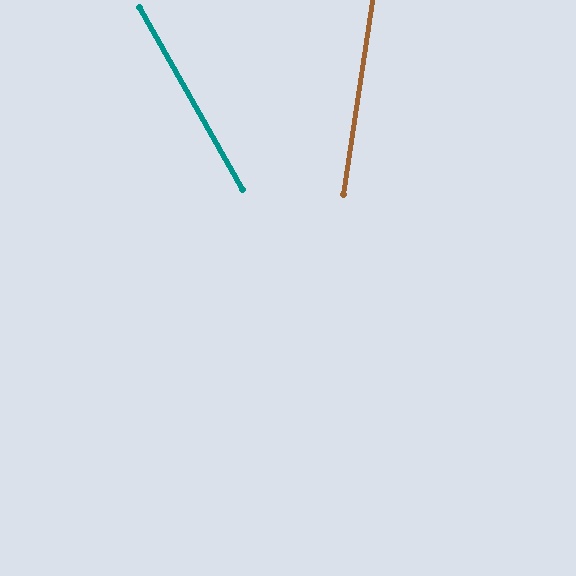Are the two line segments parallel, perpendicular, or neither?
Neither parallel nor perpendicular — they differ by about 38°.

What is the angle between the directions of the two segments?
Approximately 38 degrees.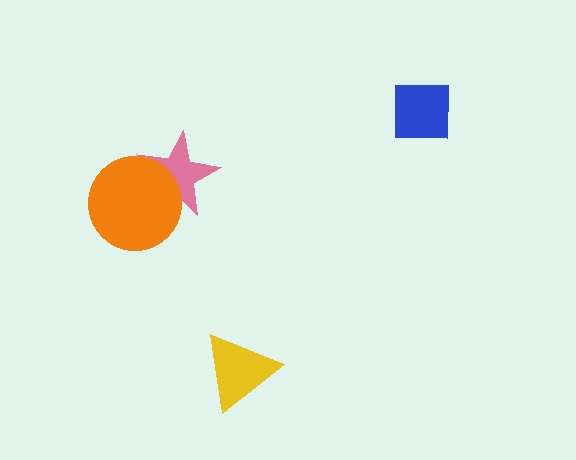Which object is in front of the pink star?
The orange circle is in front of the pink star.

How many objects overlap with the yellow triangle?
0 objects overlap with the yellow triangle.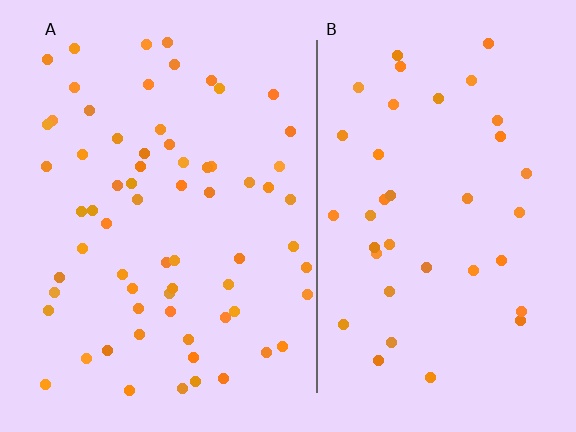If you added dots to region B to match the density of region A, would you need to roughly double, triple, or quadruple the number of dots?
Approximately double.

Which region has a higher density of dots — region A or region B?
A (the left).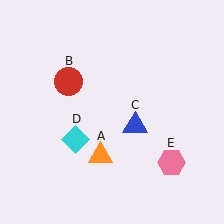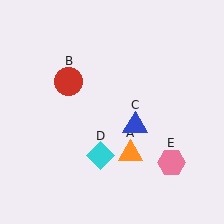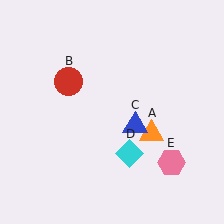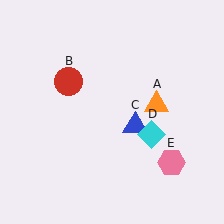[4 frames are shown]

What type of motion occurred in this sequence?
The orange triangle (object A), cyan diamond (object D) rotated counterclockwise around the center of the scene.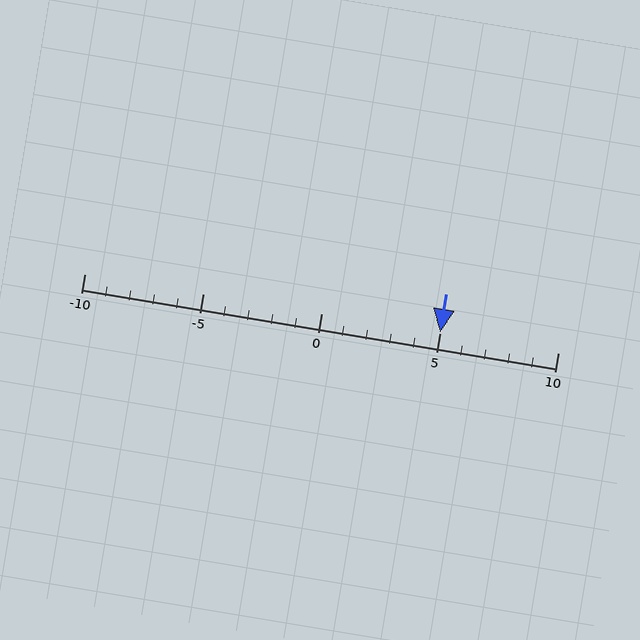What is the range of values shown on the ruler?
The ruler shows values from -10 to 10.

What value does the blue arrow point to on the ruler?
The blue arrow points to approximately 5.